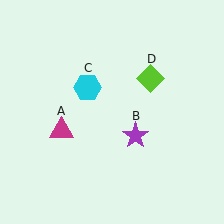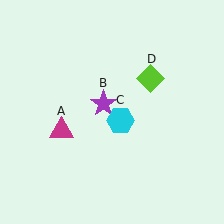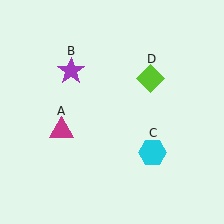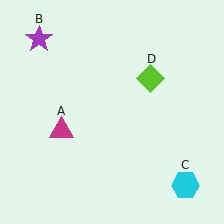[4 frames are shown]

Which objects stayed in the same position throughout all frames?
Magenta triangle (object A) and lime diamond (object D) remained stationary.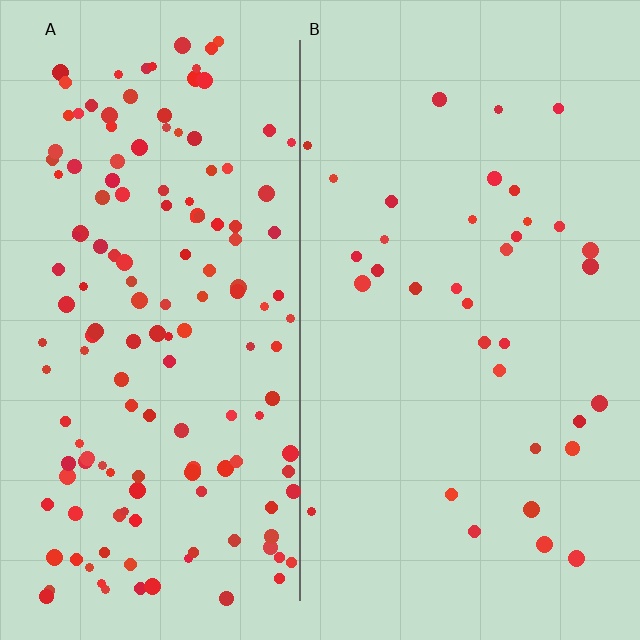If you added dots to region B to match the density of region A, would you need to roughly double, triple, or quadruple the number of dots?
Approximately quadruple.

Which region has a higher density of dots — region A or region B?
A (the left).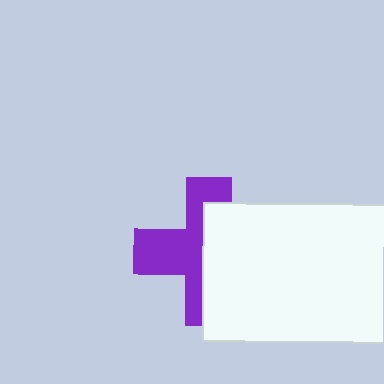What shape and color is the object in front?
The object in front is a white rectangle.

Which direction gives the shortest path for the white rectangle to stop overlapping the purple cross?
Moving right gives the shortest separation.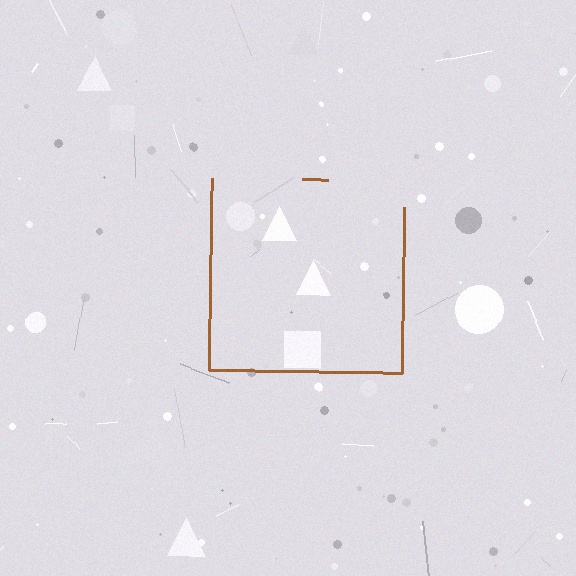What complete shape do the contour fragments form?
The contour fragments form a square.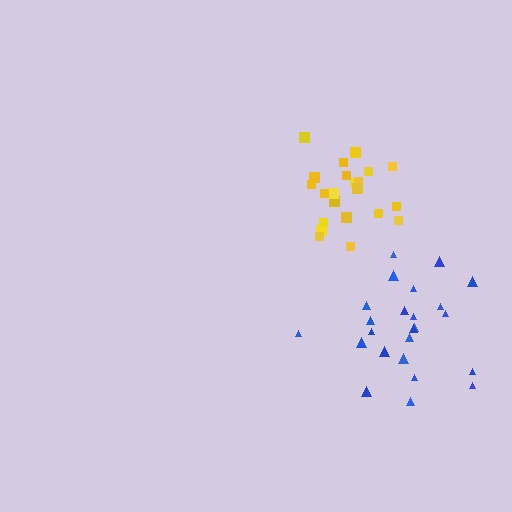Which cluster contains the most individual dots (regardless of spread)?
Blue (24).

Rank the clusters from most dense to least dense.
yellow, blue.